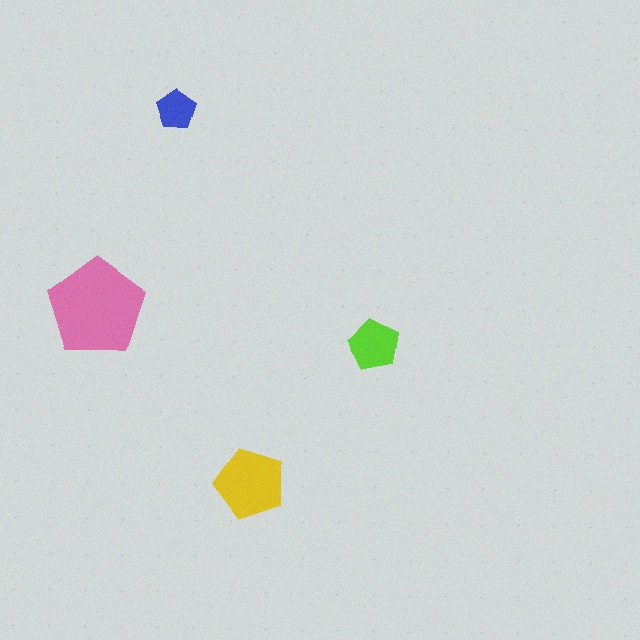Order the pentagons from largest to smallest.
the pink one, the yellow one, the lime one, the blue one.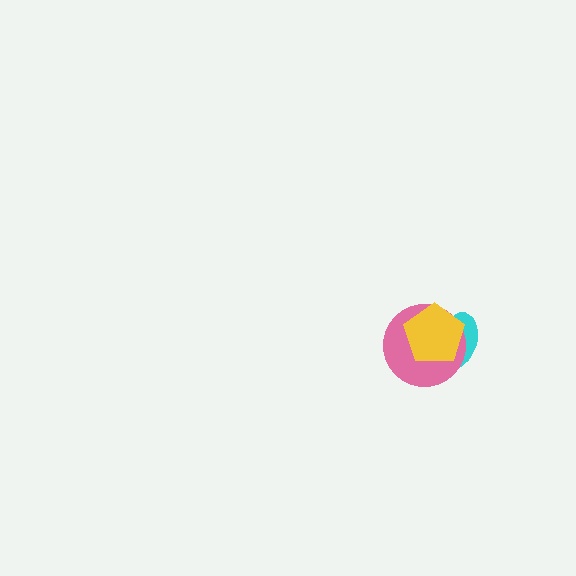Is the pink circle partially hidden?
Yes, it is partially covered by another shape.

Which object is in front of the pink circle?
The yellow pentagon is in front of the pink circle.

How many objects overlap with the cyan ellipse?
2 objects overlap with the cyan ellipse.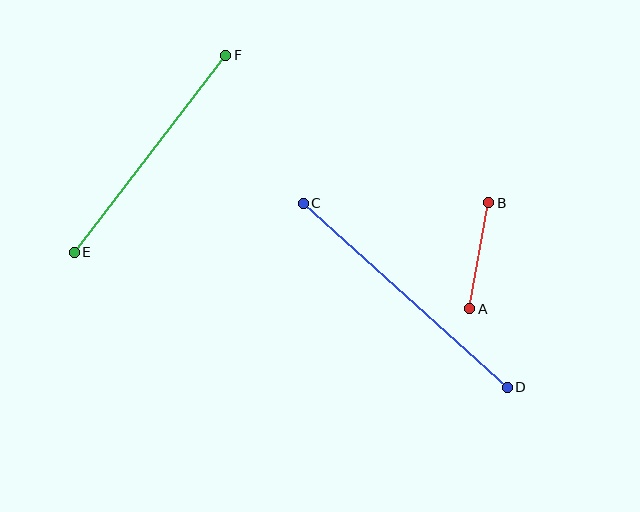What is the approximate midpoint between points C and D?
The midpoint is at approximately (405, 295) pixels.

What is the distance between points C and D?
The distance is approximately 275 pixels.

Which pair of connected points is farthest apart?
Points C and D are farthest apart.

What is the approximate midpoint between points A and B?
The midpoint is at approximately (479, 256) pixels.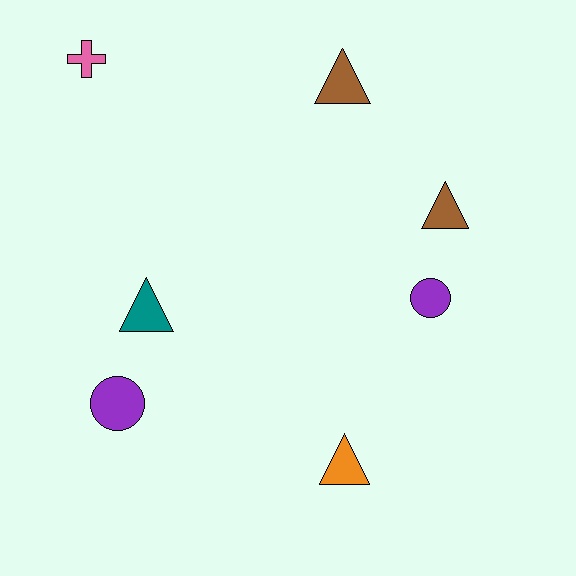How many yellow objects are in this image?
There are no yellow objects.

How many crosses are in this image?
There is 1 cross.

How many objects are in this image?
There are 7 objects.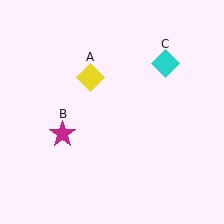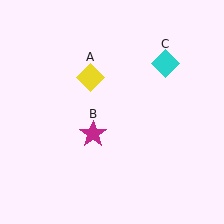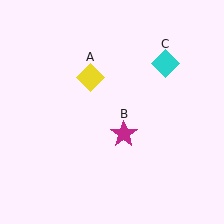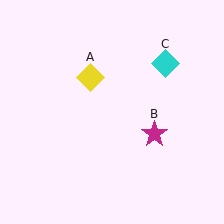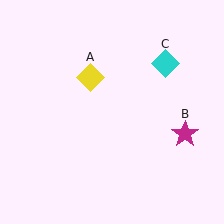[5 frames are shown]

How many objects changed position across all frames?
1 object changed position: magenta star (object B).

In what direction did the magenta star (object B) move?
The magenta star (object B) moved right.